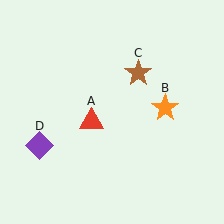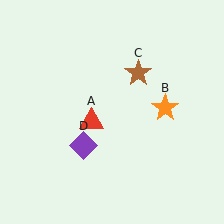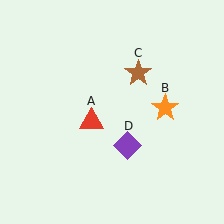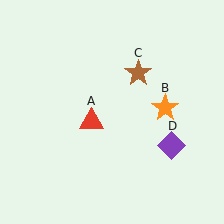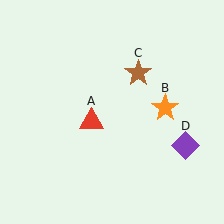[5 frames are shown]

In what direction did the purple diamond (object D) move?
The purple diamond (object D) moved right.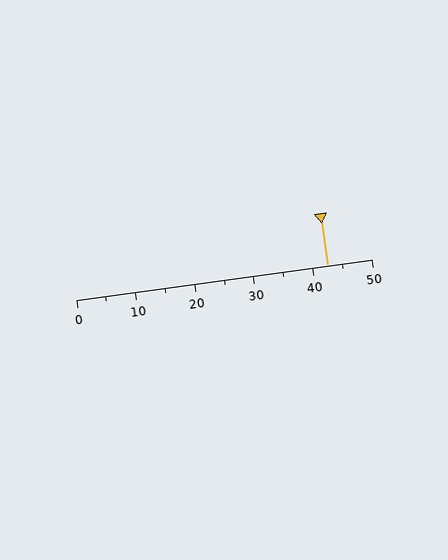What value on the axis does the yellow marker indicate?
The marker indicates approximately 42.5.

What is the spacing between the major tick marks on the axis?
The major ticks are spaced 10 apart.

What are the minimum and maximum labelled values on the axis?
The axis runs from 0 to 50.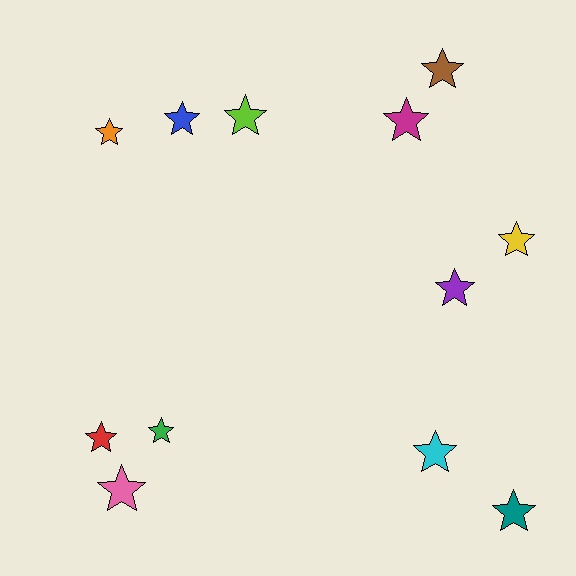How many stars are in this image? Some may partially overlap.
There are 12 stars.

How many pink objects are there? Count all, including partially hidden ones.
There is 1 pink object.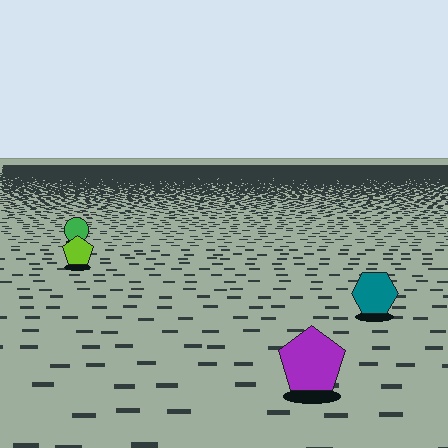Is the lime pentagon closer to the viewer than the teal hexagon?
No. The teal hexagon is closer — you can tell from the texture gradient: the ground texture is coarser near it.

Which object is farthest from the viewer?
The green circle is farthest from the viewer. It appears smaller and the ground texture around it is denser.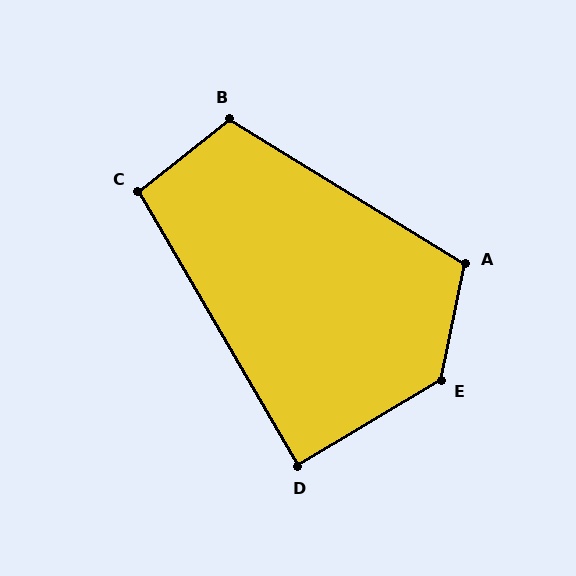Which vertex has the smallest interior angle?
D, at approximately 89 degrees.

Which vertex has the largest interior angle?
E, at approximately 133 degrees.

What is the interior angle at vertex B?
Approximately 110 degrees (obtuse).